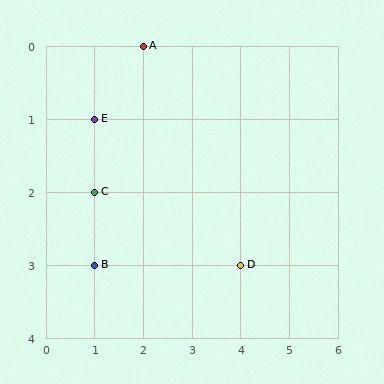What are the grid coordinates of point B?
Point B is at grid coordinates (1, 3).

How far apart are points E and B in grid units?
Points E and B are 2 rows apart.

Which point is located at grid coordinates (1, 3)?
Point B is at (1, 3).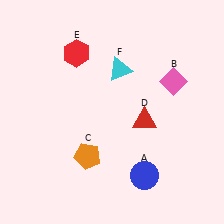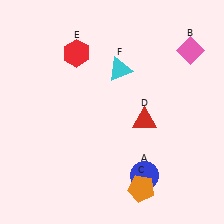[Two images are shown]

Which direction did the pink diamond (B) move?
The pink diamond (B) moved up.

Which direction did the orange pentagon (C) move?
The orange pentagon (C) moved right.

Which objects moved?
The objects that moved are: the pink diamond (B), the orange pentagon (C).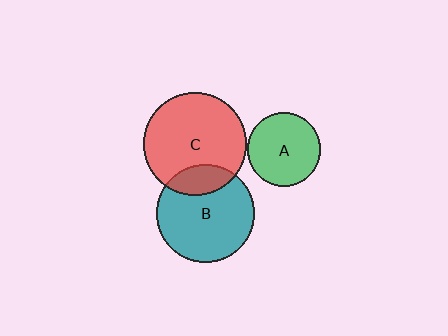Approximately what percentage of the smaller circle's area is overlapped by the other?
Approximately 20%.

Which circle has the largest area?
Circle C (red).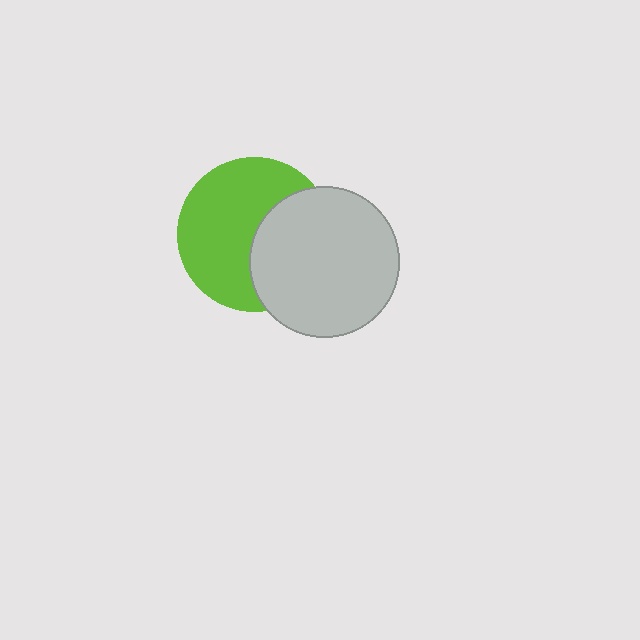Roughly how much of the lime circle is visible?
About half of it is visible (roughly 61%).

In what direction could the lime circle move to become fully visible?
The lime circle could move left. That would shift it out from behind the light gray circle entirely.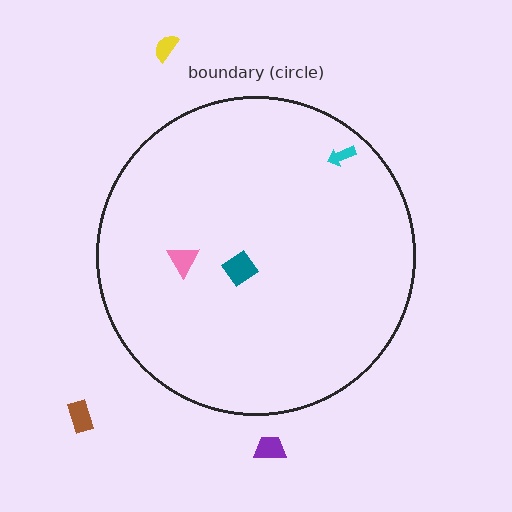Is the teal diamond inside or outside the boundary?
Inside.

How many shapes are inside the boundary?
3 inside, 3 outside.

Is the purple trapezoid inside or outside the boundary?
Outside.